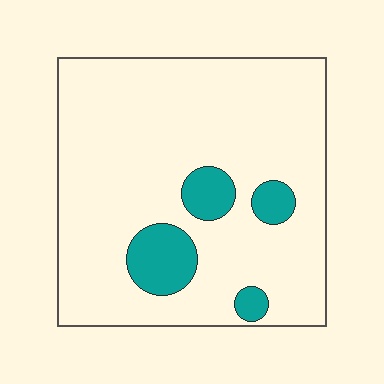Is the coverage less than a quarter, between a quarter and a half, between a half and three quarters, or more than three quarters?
Less than a quarter.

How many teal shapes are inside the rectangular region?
4.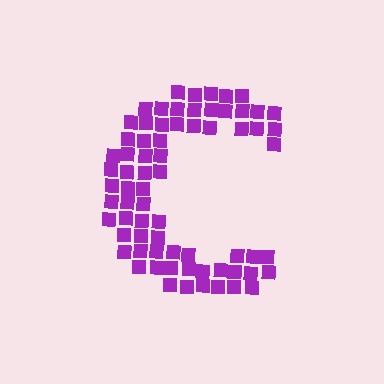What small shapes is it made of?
It is made of small squares.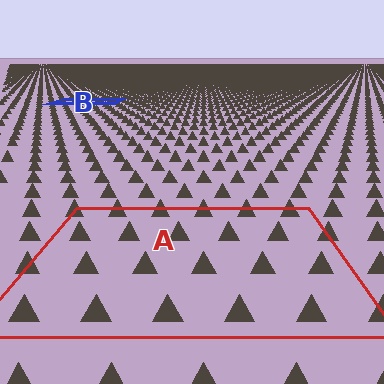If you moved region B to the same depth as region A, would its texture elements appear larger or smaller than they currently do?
They would appear larger. At a closer depth, the same texture elements are projected at a bigger on-screen size.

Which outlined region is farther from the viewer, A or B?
Region B is farther from the viewer — the texture elements inside it appear smaller and more densely packed.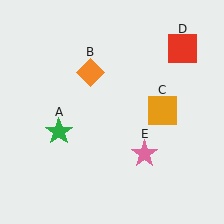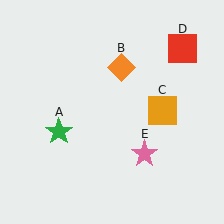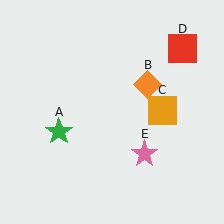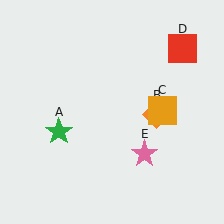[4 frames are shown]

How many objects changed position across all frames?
1 object changed position: orange diamond (object B).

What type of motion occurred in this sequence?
The orange diamond (object B) rotated clockwise around the center of the scene.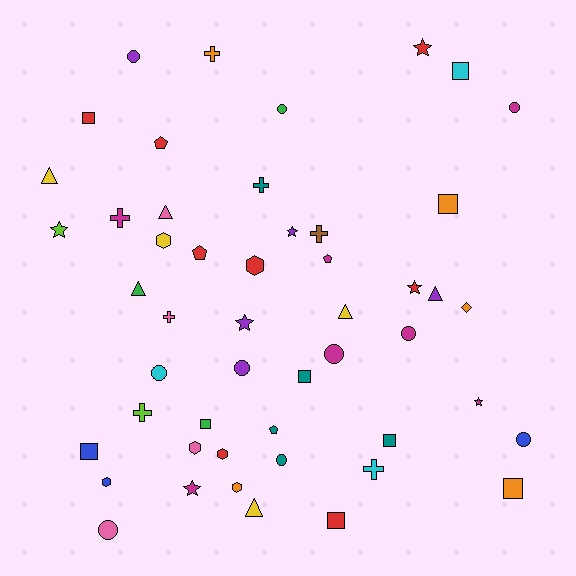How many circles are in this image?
There are 10 circles.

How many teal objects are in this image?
There are 5 teal objects.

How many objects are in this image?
There are 50 objects.